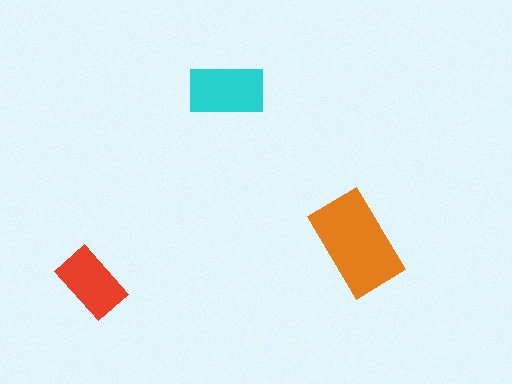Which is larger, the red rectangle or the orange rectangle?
The orange one.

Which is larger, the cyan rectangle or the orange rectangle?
The orange one.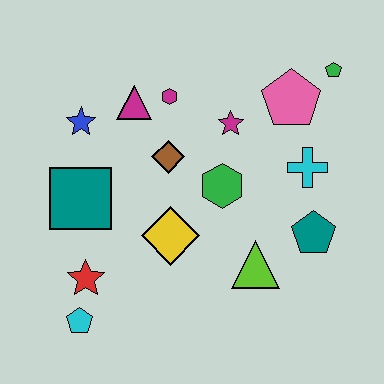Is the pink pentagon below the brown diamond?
No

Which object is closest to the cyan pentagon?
The red star is closest to the cyan pentagon.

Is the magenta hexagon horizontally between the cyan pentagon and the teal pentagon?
Yes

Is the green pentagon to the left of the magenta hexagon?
No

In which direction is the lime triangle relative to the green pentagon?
The lime triangle is below the green pentagon.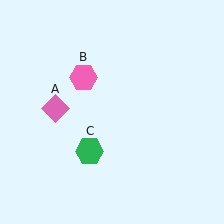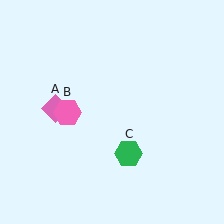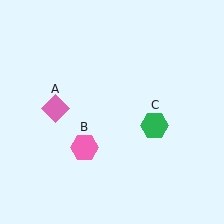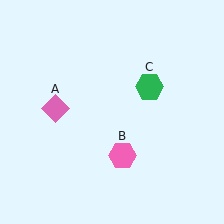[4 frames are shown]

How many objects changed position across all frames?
2 objects changed position: pink hexagon (object B), green hexagon (object C).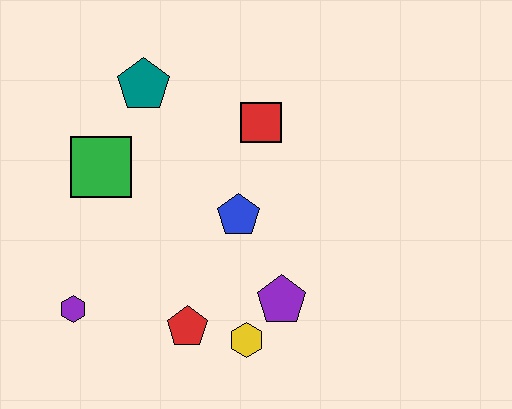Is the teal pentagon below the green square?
No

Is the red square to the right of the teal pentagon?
Yes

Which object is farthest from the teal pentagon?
The yellow hexagon is farthest from the teal pentagon.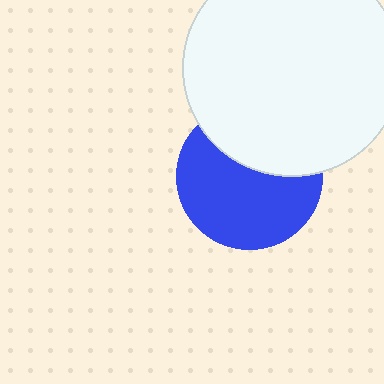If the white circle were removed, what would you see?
You would see the complete blue circle.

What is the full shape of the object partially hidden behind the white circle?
The partially hidden object is a blue circle.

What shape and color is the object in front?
The object in front is a white circle.